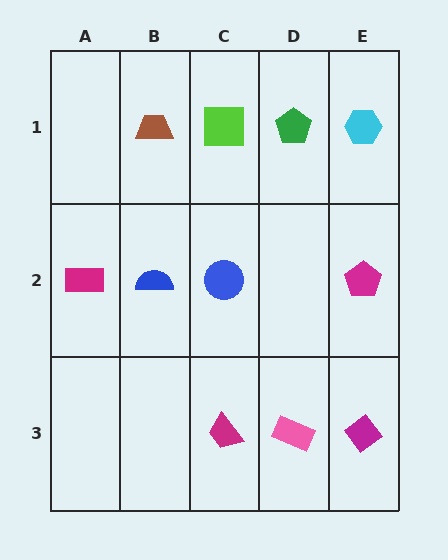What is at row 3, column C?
A magenta trapezoid.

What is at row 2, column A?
A magenta rectangle.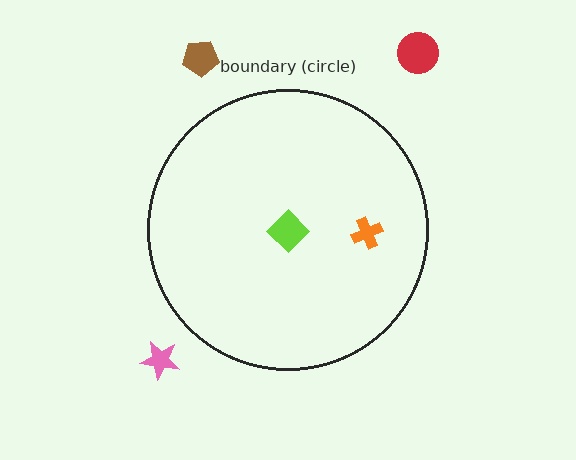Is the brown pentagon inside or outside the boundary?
Outside.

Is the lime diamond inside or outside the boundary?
Inside.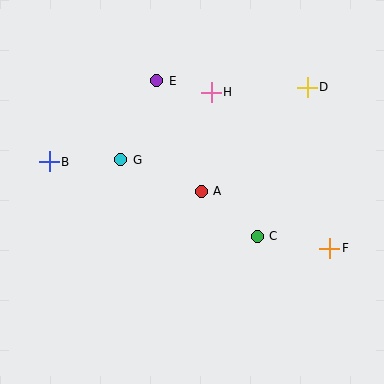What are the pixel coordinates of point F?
Point F is at (330, 248).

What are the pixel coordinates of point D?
Point D is at (307, 87).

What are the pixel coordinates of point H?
Point H is at (211, 92).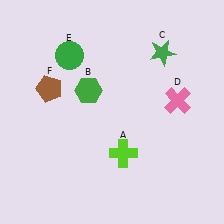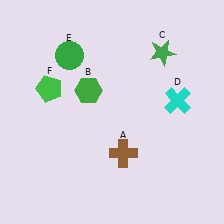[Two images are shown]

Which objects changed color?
A changed from lime to brown. D changed from pink to cyan. F changed from brown to green.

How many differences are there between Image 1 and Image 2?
There are 3 differences between the two images.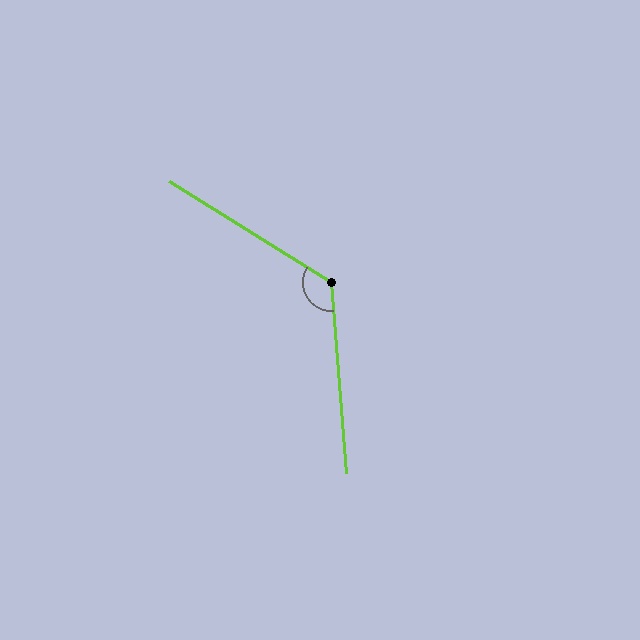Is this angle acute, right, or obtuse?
It is obtuse.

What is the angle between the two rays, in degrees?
Approximately 126 degrees.